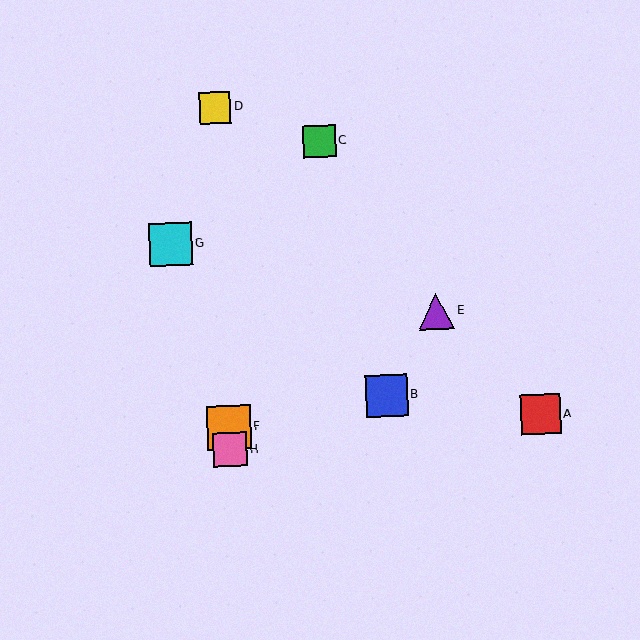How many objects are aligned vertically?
3 objects (D, F, H) are aligned vertically.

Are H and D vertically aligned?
Yes, both are at x≈230.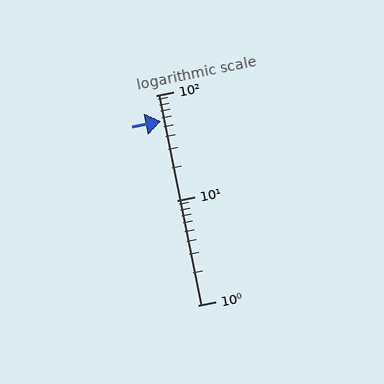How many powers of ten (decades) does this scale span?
The scale spans 2 decades, from 1 to 100.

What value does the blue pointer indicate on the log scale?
The pointer indicates approximately 57.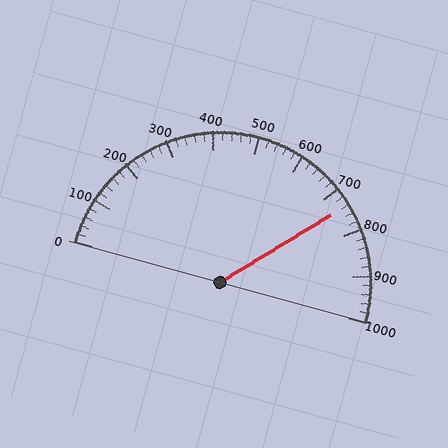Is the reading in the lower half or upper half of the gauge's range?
The reading is in the upper half of the range (0 to 1000).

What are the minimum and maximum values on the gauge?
The gauge ranges from 0 to 1000.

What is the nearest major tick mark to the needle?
The nearest major tick mark is 700.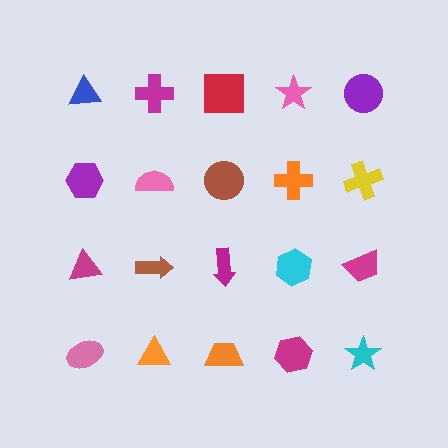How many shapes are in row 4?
5 shapes.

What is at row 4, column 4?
A magenta hexagon.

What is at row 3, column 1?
A magenta triangle.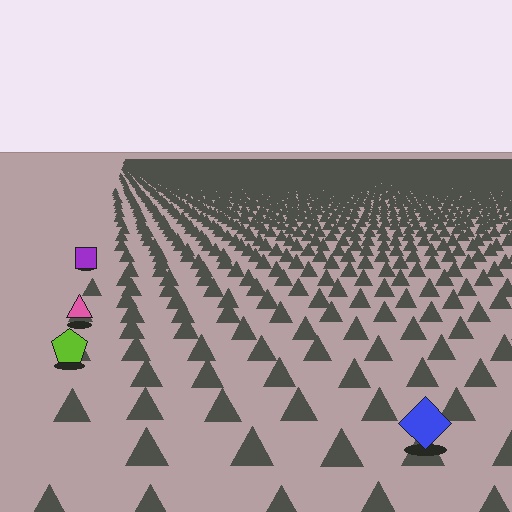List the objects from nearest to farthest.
From nearest to farthest: the blue diamond, the lime pentagon, the pink triangle, the purple square.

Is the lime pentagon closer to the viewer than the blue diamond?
No. The blue diamond is closer — you can tell from the texture gradient: the ground texture is coarser near it.